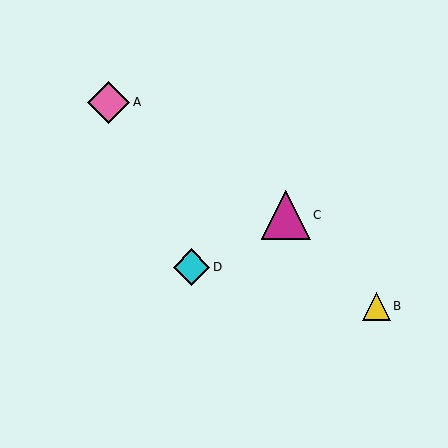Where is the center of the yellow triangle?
The center of the yellow triangle is at (377, 306).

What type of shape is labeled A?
Shape A is a pink diamond.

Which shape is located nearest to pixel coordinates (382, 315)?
The yellow triangle (labeled B) at (377, 306) is nearest to that location.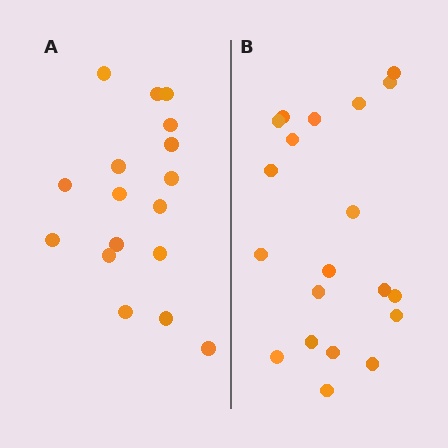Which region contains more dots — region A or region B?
Region B (the right region) has more dots.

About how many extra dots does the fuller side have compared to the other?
Region B has just a few more — roughly 2 or 3 more dots than region A.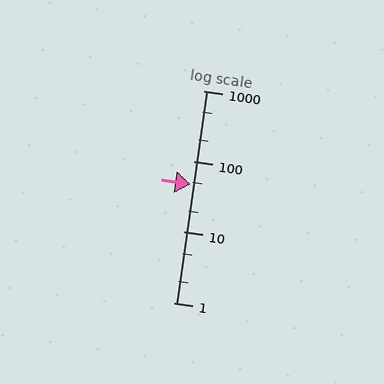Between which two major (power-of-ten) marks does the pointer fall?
The pointer is between 10 and 100.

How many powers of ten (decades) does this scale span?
The scale spans 3 decades, from 1 to 1000.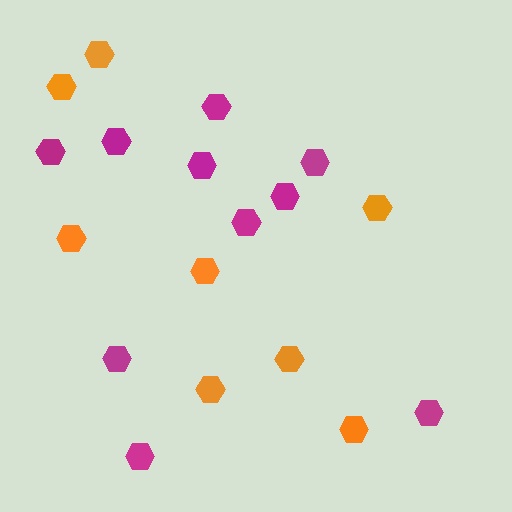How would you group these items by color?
There are 2 groups: one group of magenta hexagons (10) and one group of orange hexagons (8).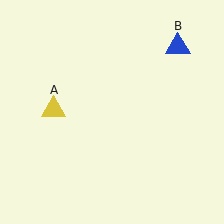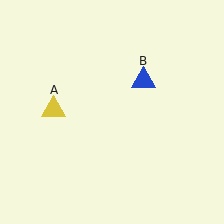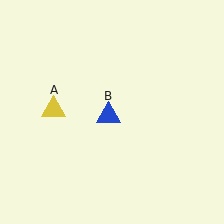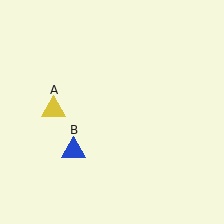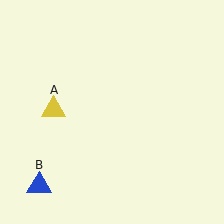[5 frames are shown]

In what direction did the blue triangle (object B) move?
The blue triangle (object B) moved down and to the left.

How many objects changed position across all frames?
1 object changed position: blue triangle (object B).